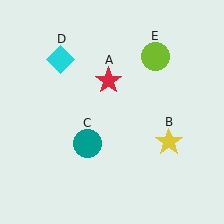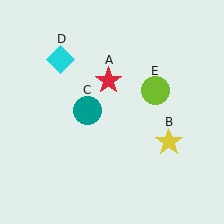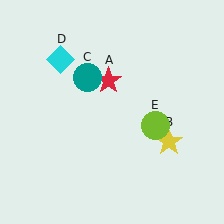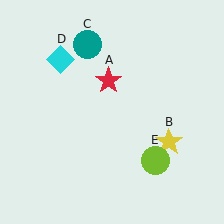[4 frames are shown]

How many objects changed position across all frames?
2 objects changed position: teal circle (object C), lime circle (object E).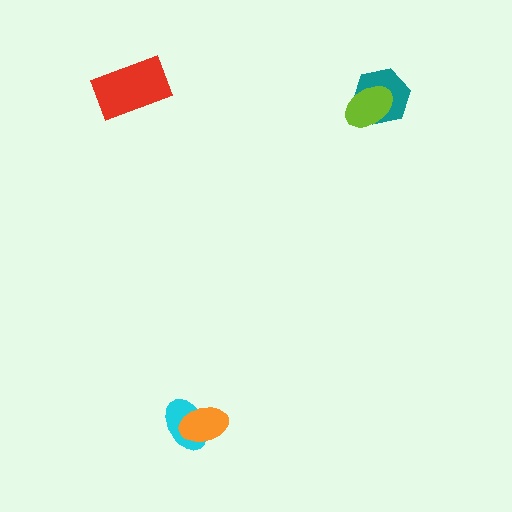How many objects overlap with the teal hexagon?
1 object overlaps with the teal hexagon.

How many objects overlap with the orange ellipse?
1 object overlaps with the orange ellipse.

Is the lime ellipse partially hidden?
No, no other shape covers it.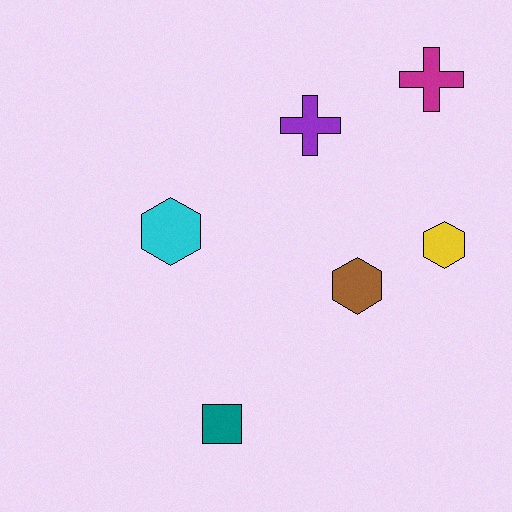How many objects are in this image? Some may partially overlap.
There are 6 objects.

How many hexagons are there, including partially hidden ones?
There are 3 hexagons.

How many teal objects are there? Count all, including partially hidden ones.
There is 1 teal object.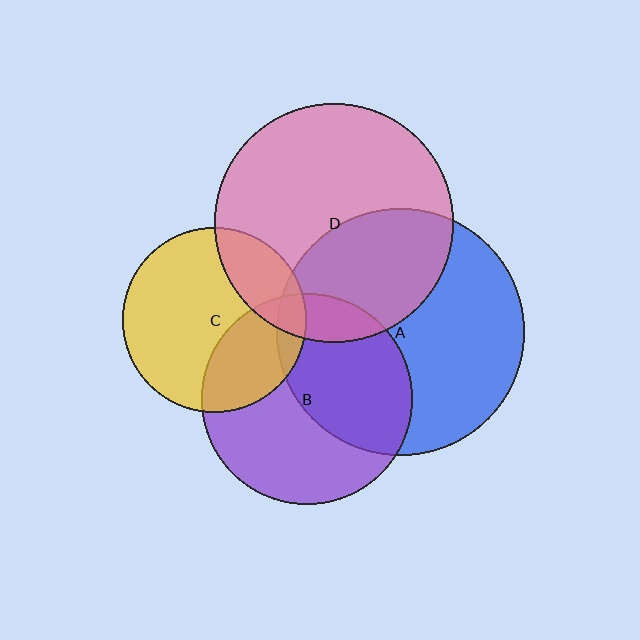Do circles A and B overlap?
Yes.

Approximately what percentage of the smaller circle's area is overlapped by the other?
Approximately 45%.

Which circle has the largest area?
Circle A (blue).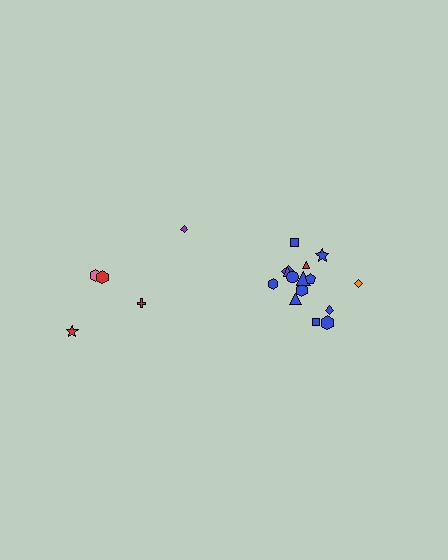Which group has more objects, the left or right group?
The right group.